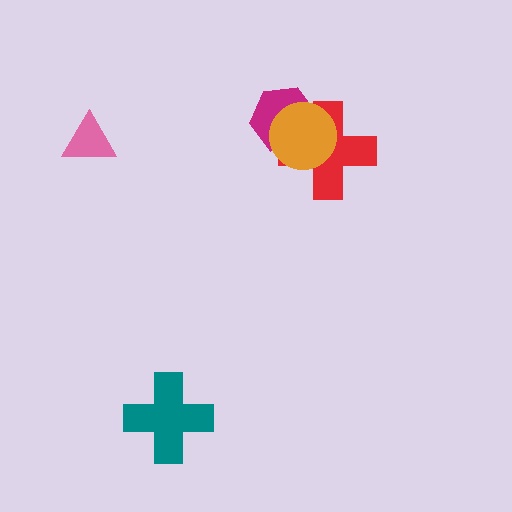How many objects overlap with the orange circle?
2 objects overlap with the orange circle.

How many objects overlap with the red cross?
2 objects overlap with the red cross.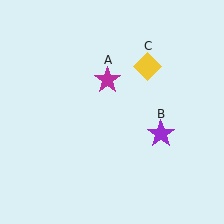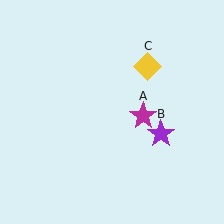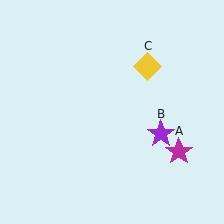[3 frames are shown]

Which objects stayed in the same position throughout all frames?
Purple star (object B) and yellow diamond (object C) remained stationary.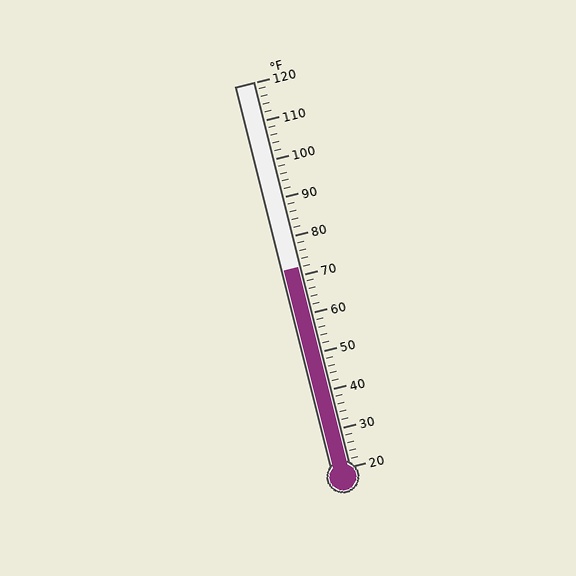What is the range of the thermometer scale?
The thermometer scale ranges from 20°F to 120°F.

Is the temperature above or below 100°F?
The temperature is below 100°F.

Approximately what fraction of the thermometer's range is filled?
The thermometer is filled to approximately 50% of its range.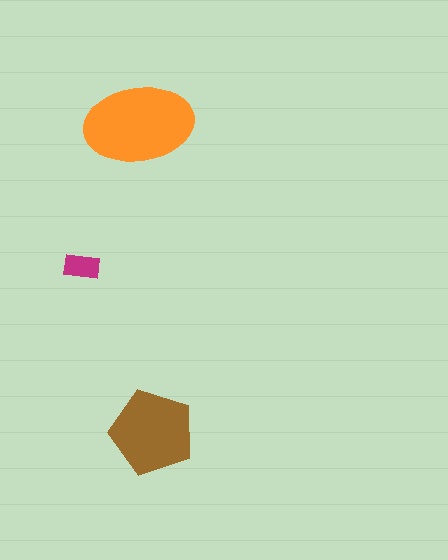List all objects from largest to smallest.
The orange ellipse, the brown pentagon, the magenta rectangle.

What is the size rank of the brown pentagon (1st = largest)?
2nd.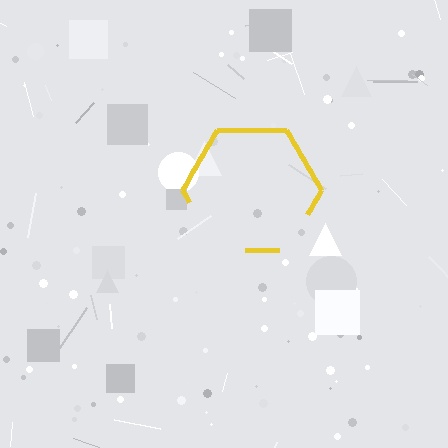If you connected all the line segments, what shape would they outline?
They would outline a hexagon.